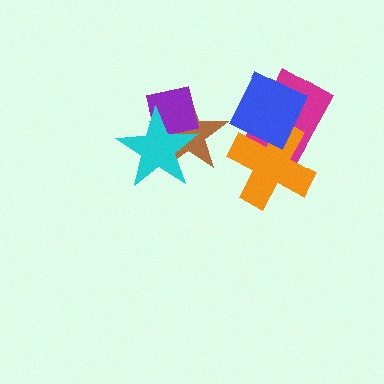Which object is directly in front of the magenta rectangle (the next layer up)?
The orange cross is directly in front of the magenta rectangle.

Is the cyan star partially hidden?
No, no other shape covers it.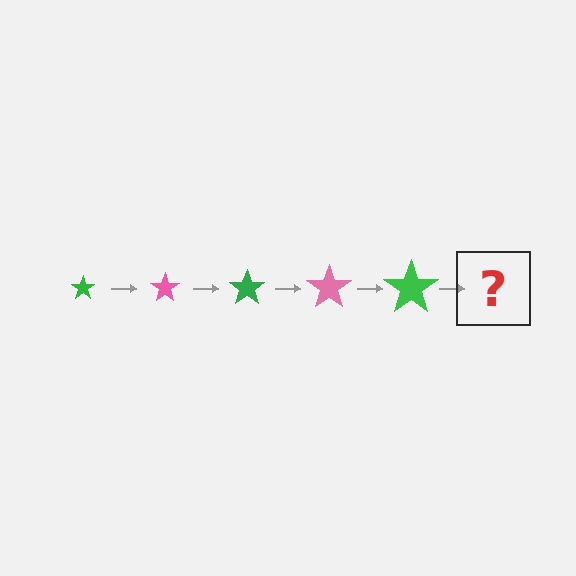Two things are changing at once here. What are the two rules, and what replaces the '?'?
The two rules are that the star grows larger each step and the color cycles through green and pink. The '?' should be a pink star, larger than the previous one.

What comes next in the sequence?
The next element should be a pink star, larger than the previous one.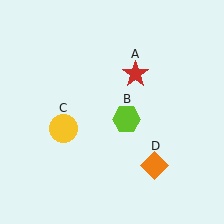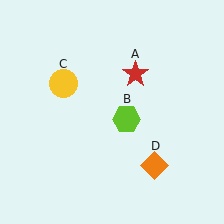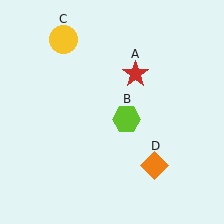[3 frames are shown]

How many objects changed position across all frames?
1 object changed position: yellow circle (object C).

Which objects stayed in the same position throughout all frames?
Red star (object A) and lime hexagon (object B) and orange diamond (object D) remained stationary.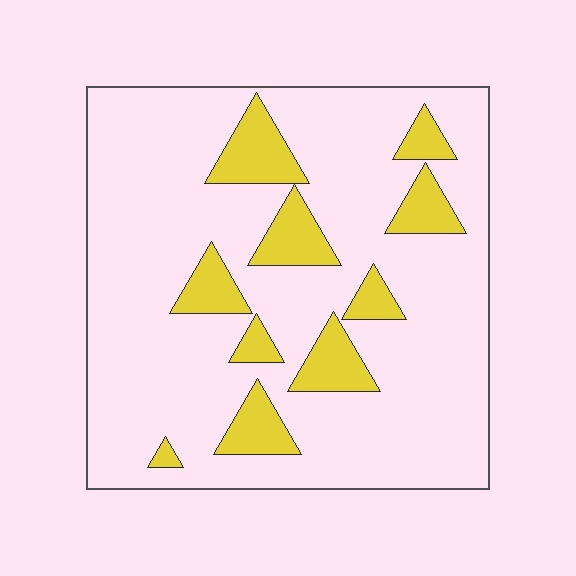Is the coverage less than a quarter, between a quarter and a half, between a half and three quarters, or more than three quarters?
Less than a quarter.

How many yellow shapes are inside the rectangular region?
10.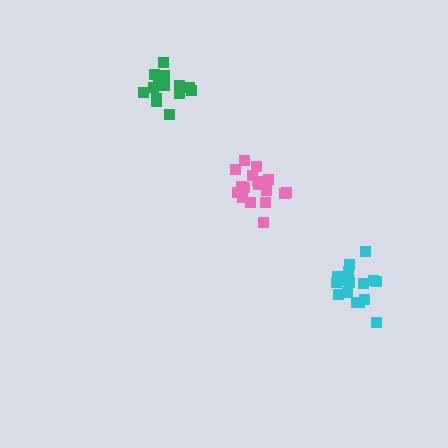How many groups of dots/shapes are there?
There are 3 groups.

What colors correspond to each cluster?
The clusters are colored: cyan, green, pink.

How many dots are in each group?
Group 1: 18 dots, Group 2: 18 dots, Group 3: 17 dots (53 total).